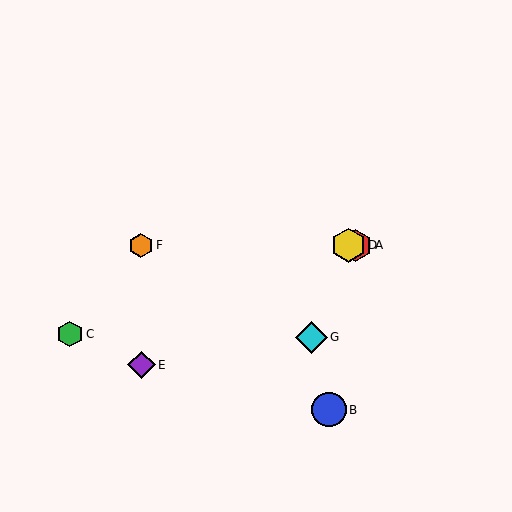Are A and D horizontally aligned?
Yes, both are at y≈245.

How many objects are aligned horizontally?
3 objects (A, D, F) are aligned horizontally.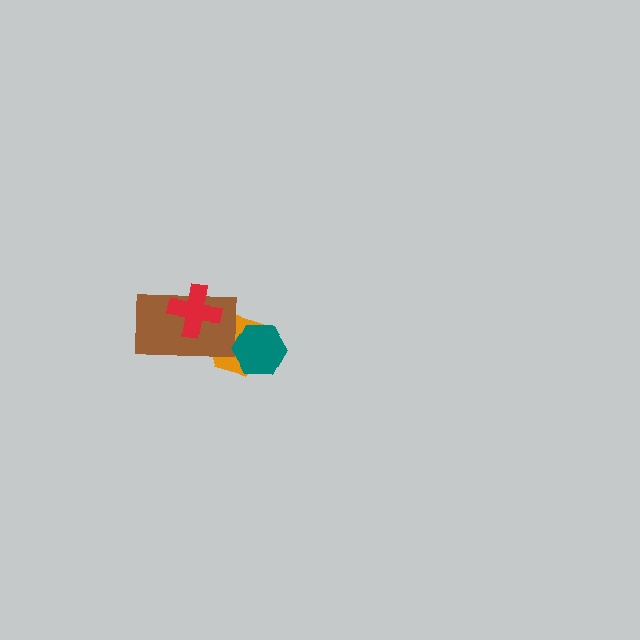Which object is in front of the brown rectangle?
The red cross is in front of the brown rectangle.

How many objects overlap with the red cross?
1 object overlaps with the red cross.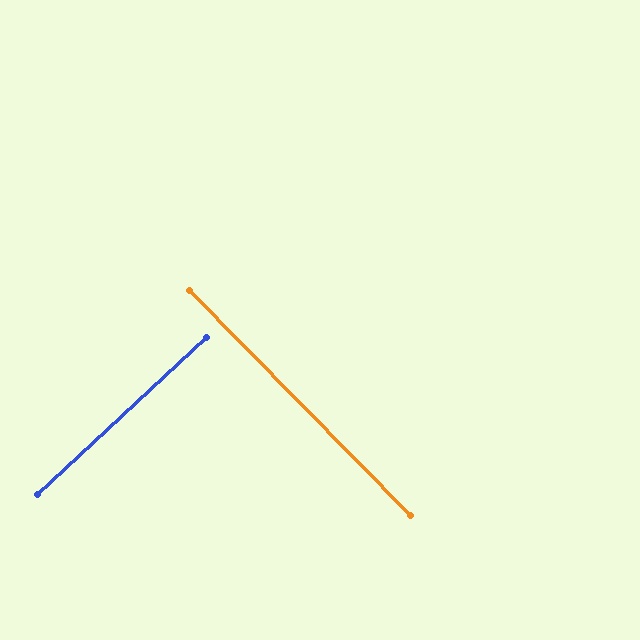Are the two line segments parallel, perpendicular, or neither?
Perpendicular — they meet at approximately 89°.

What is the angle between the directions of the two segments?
Approximately 89 degrees.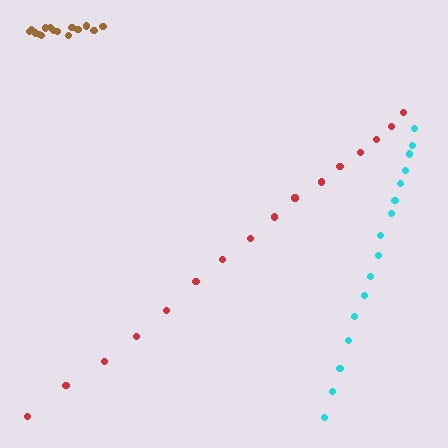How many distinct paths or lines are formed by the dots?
There are 3 distinct paths.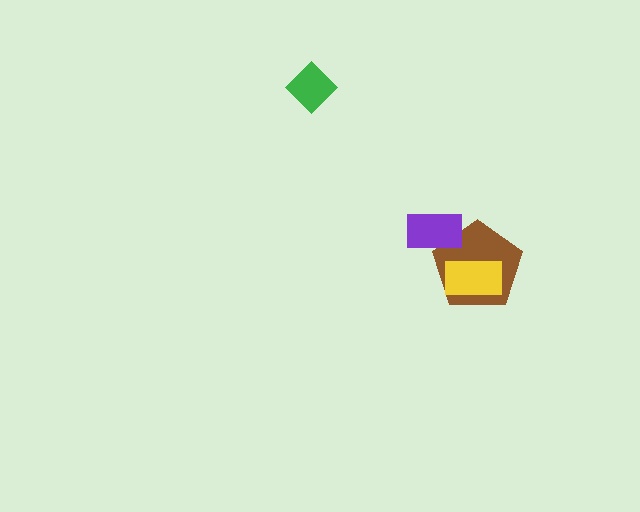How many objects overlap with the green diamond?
0 objects overlap with the green diamond.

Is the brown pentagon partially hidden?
Yes, it is partially covered by another shape.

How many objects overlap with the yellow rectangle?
1 object overlaps with the yellow rectangle.